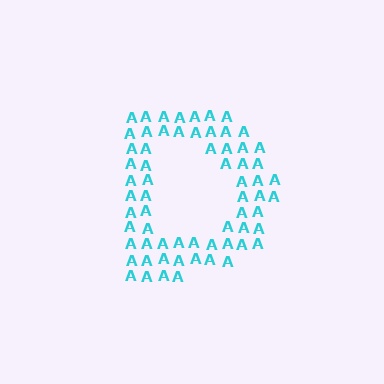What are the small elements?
The small elements are letter A's.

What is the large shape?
The large shape is the letter D.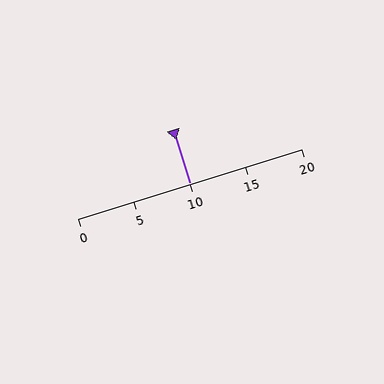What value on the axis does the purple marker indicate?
The marker indicates approximately 10.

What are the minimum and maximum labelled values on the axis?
The axis runs from 0 to 20.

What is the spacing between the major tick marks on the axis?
The major ticks are spaced 5 apart.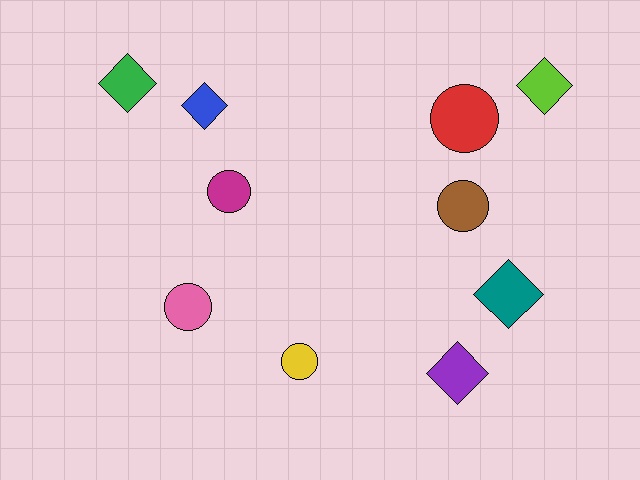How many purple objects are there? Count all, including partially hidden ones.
There is 1 purple object.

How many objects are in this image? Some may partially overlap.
There are 10 objects.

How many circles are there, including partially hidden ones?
There are 5 circles.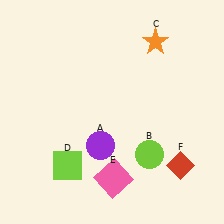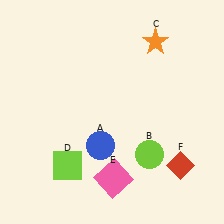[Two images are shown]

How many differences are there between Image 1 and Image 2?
There is 1 difference between the two images.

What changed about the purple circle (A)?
In Image 1, A is purple. In Image 2, it changed to blue.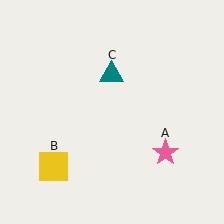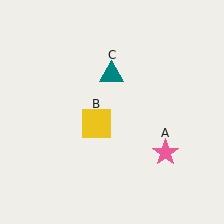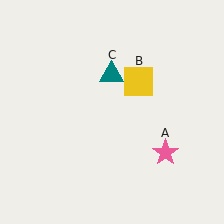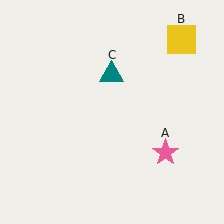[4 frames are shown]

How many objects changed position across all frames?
1 object changed position: yellow square (object B).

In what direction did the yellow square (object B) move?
The yellow square (object B) moved up and to the right.